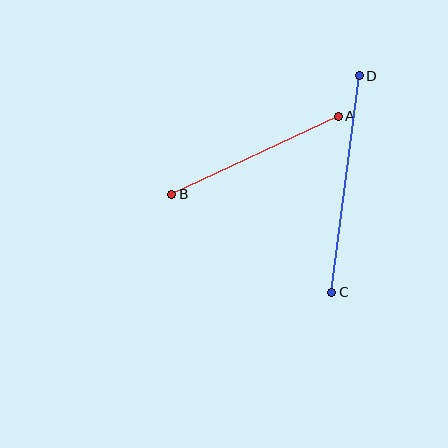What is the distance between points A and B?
The distance is approximately 183 pixels.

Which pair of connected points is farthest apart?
Points C and D are farthest apart.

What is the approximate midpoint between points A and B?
The midpoint is at approximately (255, 155) pixels.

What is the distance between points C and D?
The distance is approximately 218 pixels.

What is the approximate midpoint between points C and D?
The midpoint is at approximately (346, 184) pixels.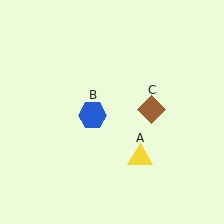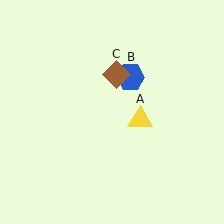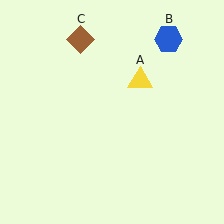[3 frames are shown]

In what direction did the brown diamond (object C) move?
The brown diamond (object C) moved up and to the left.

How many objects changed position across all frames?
3 objects changed position: yellow triangle (object A), blue hexagon (object B), brown diamond (object C).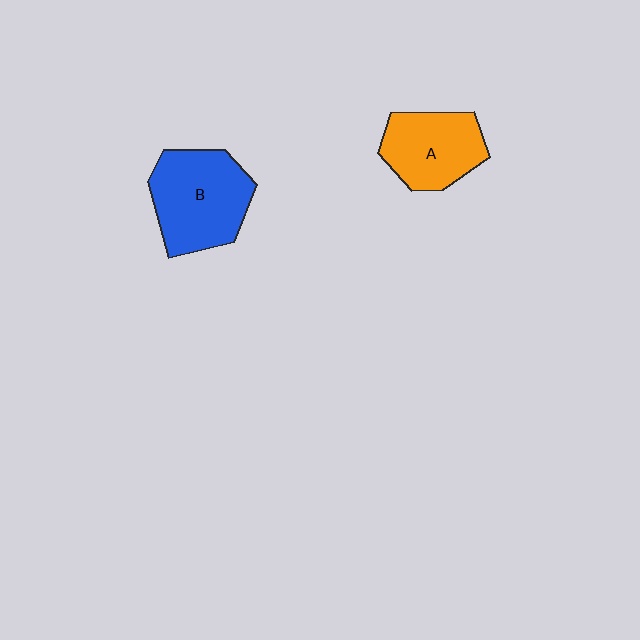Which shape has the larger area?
Shape B (blue).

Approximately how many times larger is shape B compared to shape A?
Approximately 1.3 times.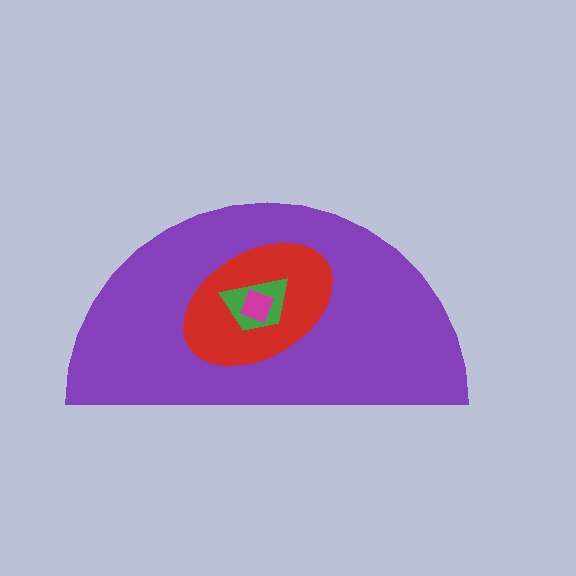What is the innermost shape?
The magenta square.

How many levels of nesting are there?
4.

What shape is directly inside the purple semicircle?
The red ellipse.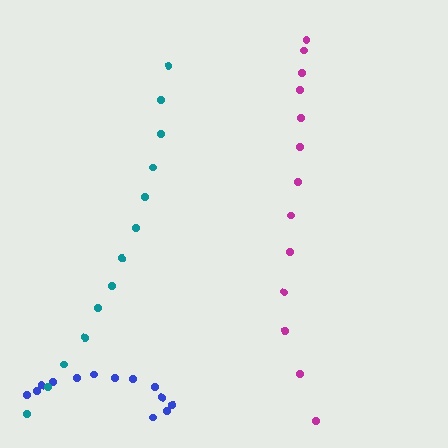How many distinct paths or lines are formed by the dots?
There are 3 distinct paths.